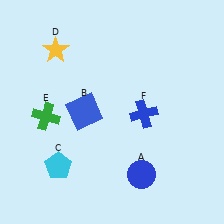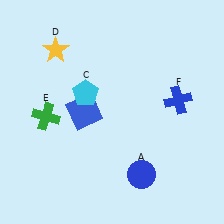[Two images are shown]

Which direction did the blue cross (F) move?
The blue cross (F) moved right.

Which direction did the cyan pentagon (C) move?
The cyan pentagon (C) moved up.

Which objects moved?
The objects that moved are: the cyan pentagon (C), the blue cross (F).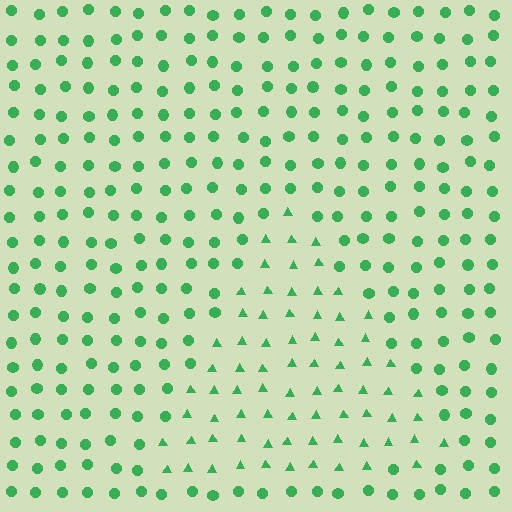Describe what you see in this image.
The image is filled with small green elements arranged in a uniform grid. A triangle-shaped region contains triangles, while the surrounding area contains circles. The boundary is defined purely by the change in element shape.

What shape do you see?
I see a triangle.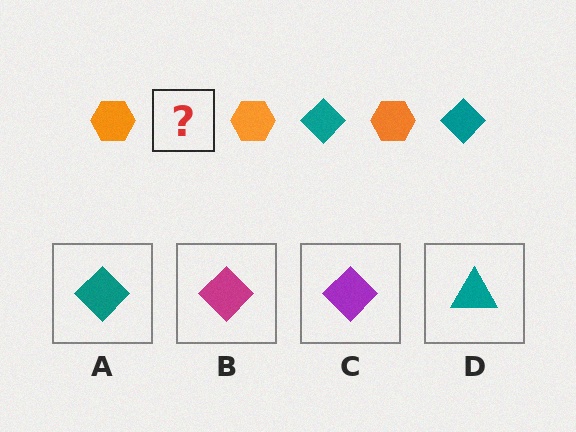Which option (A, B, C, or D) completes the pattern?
A.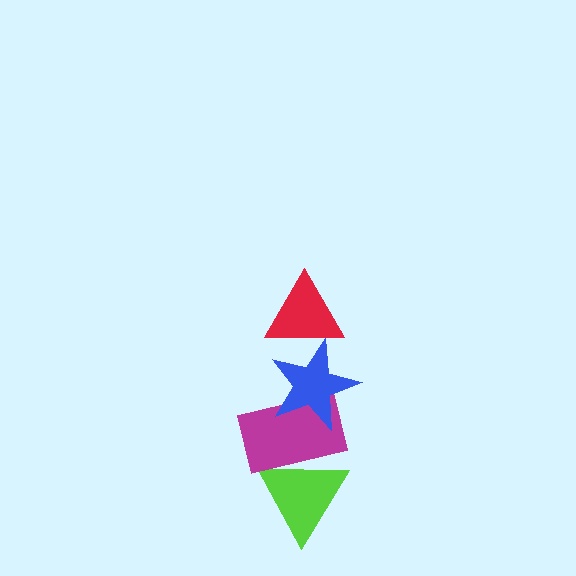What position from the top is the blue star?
The blue star is 2nd from the top.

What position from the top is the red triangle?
The red triangle is 1st from the top.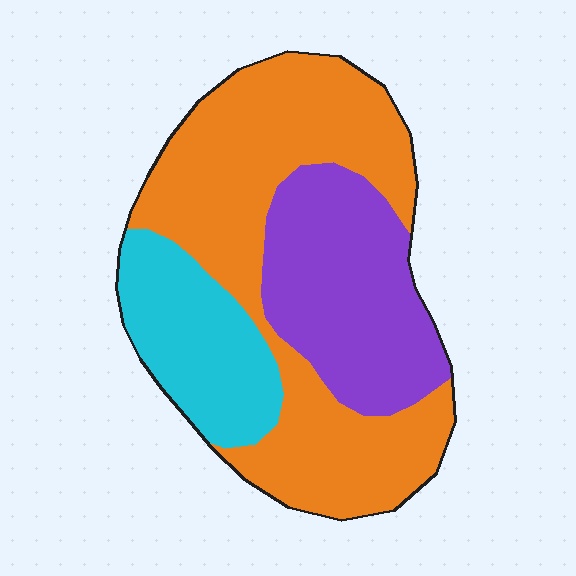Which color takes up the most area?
Orange, at roughly 50%.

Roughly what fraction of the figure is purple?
Purple covers around 30% of the figure.